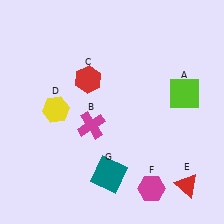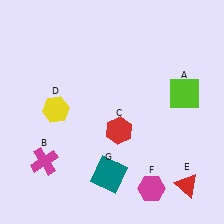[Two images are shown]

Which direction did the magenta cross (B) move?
The magenta cross (B) moved left.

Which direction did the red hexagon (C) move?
The red hexagon (C) moved down.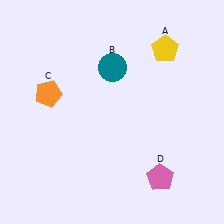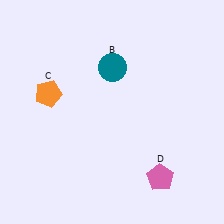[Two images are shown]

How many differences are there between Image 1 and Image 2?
There is 1 difference between the two images.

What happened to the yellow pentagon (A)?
The yellow pentagon (A) was removed in Image 2. It was in the top-right area of Image 1.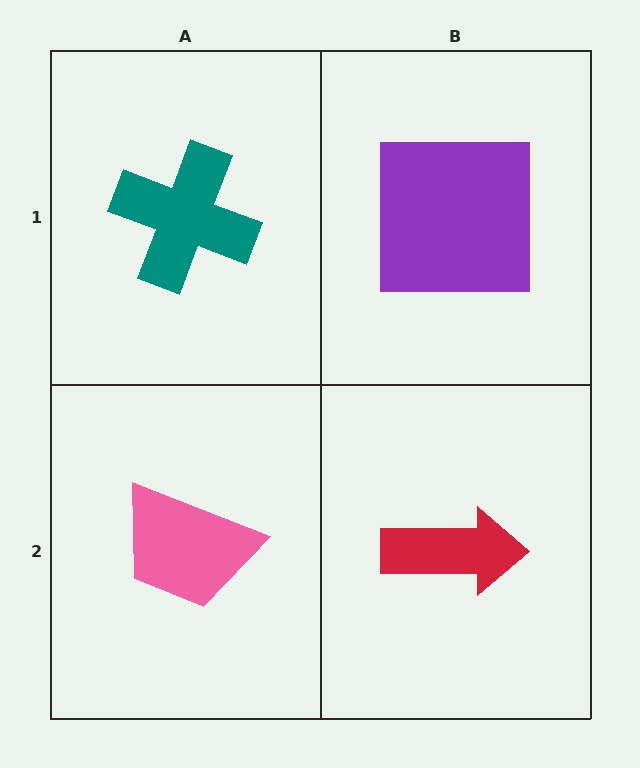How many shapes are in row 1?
2 shapes.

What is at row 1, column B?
A purple square.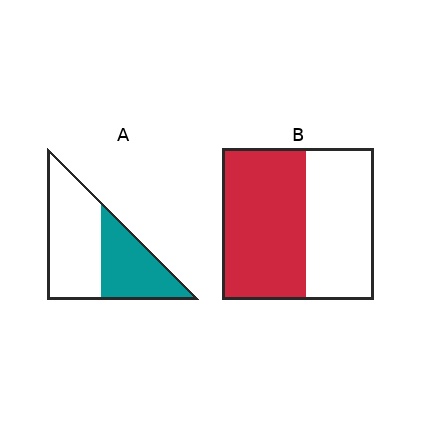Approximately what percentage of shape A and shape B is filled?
A is approximately 40% and B is approximately 55%.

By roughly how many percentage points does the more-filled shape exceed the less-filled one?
By roughly 15 percentage points (B over A).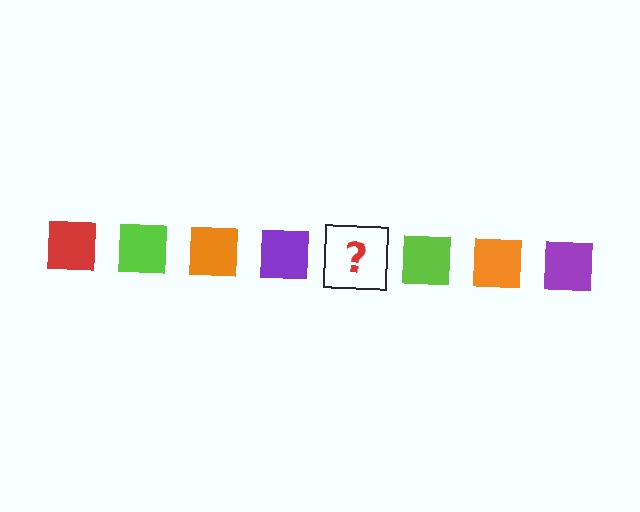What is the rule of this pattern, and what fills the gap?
The rule is that the pattern cycles through red, lime, orange, purple squares. The gap should be filled with a red square.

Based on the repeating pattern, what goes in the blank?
The blank should be a red square.